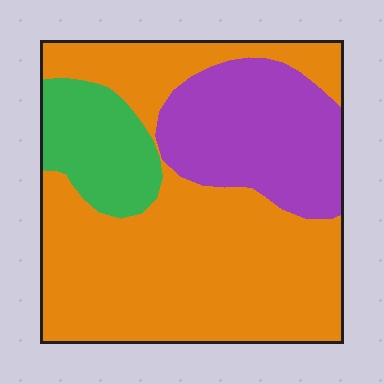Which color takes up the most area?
Orange, at roughly 60%.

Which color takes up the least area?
Green, at roughly 15%.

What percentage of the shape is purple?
Purple takes up about one quarter (1/4) of the shape.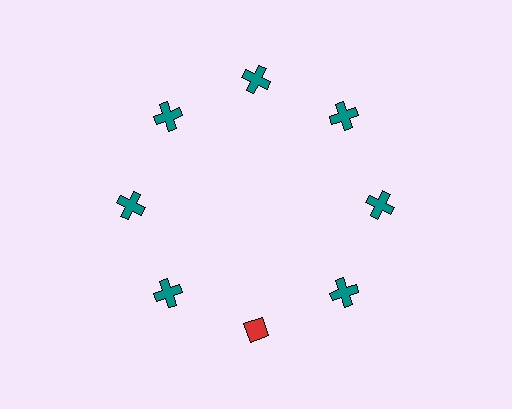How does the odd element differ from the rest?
It differs in both color (red instead of teal) and shape (diamond instead of cross).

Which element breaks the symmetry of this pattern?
The red diamond at roughly the 6 o'clock position breaks the symmetry. All other shapes are teal crosses.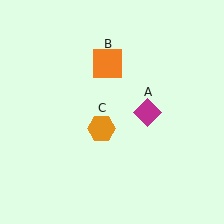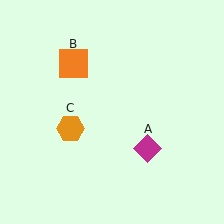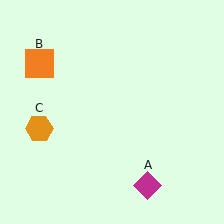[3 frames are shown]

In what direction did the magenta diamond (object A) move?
The magenta diamond (object A) moved down.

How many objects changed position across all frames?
3 objects changed position: magenta diamond (object A), orange square (object B), orange hexagon (object C).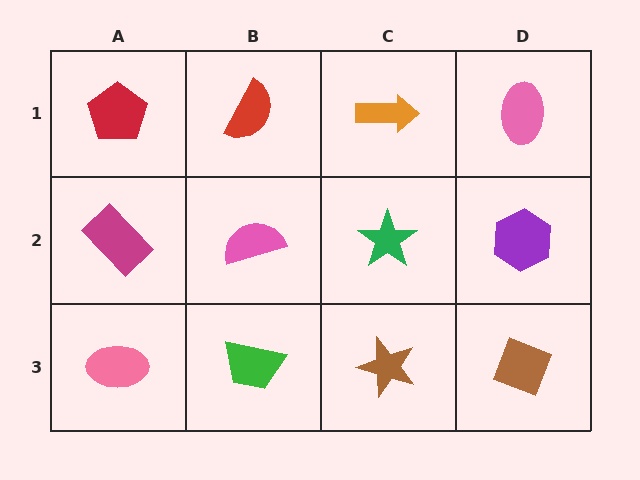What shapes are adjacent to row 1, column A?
A magenta rectangle (row 2, column A), a red semicircle (row 1, column B).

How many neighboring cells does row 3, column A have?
2.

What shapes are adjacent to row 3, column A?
A magenta rectangle (row 2, column A), a green trapezoid (row 3, column B).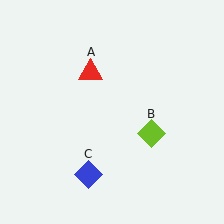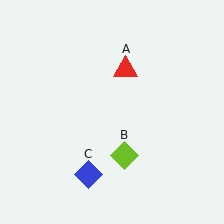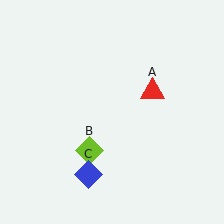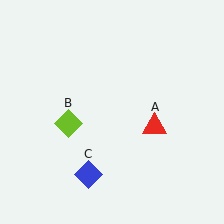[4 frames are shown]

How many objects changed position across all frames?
2 objects changed position: red triangle (object A), lime diamond (object B).